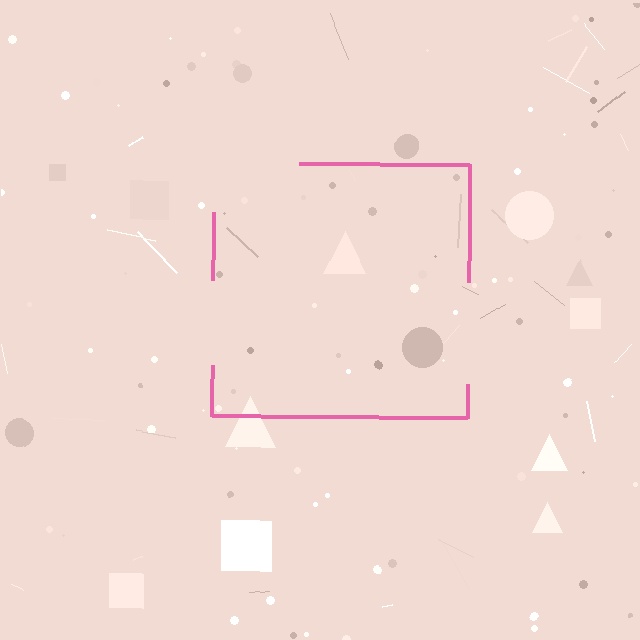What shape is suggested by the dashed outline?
The dashed outline suggests a square.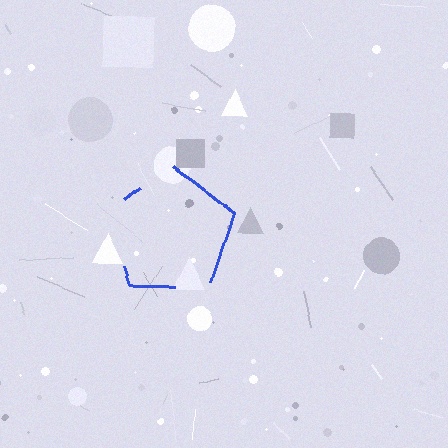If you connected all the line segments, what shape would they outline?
They would outline a pentagon.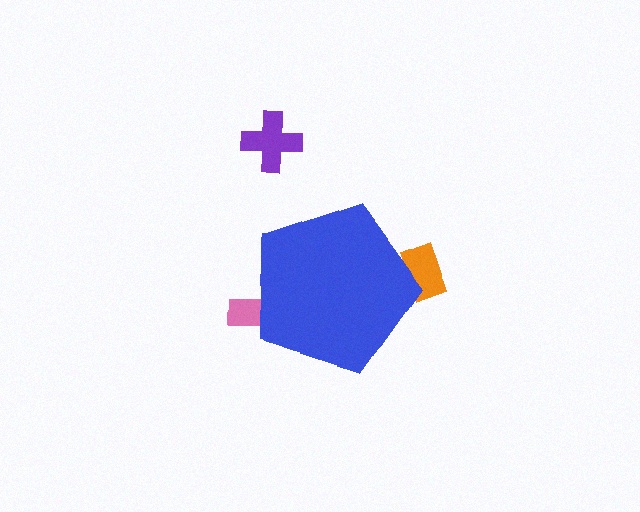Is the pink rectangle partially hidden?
Yes, the pink rectangle is partially hidden behind the blue pentagon.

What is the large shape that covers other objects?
A blue pentagon.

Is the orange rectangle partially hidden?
Yes, the orange rectangle is partially hidden behind the blue pentagon.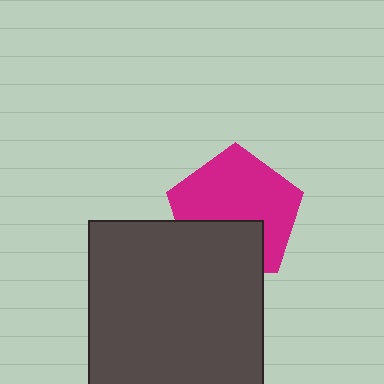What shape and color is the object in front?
The object in front is a dark gray square.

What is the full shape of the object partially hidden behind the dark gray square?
The partially hidden object is a magenta pentagon.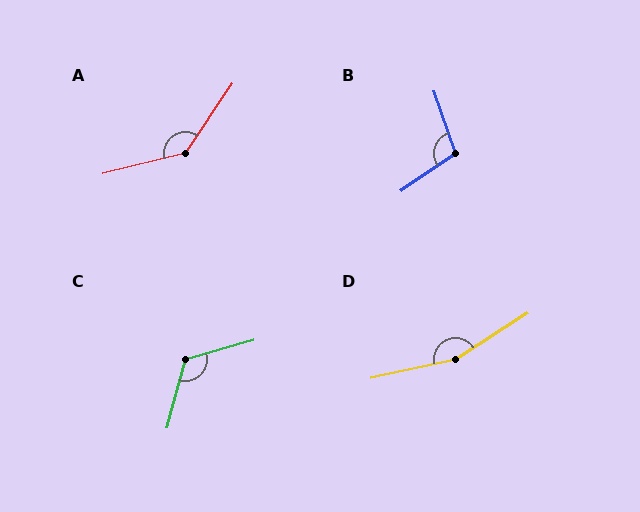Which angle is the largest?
D, at approximately 160 degrees.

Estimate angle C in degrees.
Approximately 121 degrees.